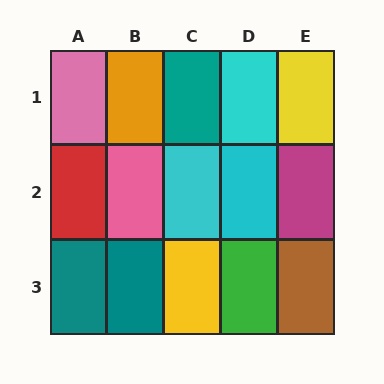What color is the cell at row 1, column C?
Teal.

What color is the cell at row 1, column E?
Yellow.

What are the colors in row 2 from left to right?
Red, pink, cyan, cyan, magenta.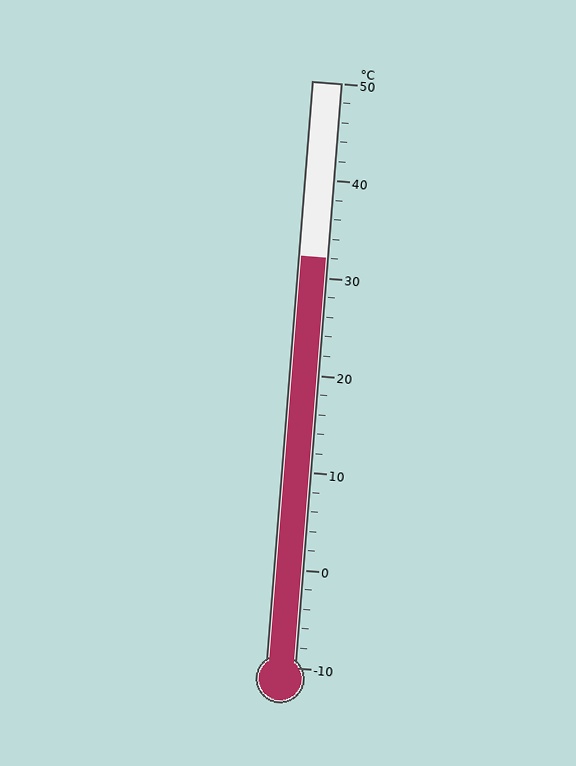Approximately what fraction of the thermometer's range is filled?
The thermometer is filled to approximately 70% of its range.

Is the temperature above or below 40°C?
The temperature is below 40°C.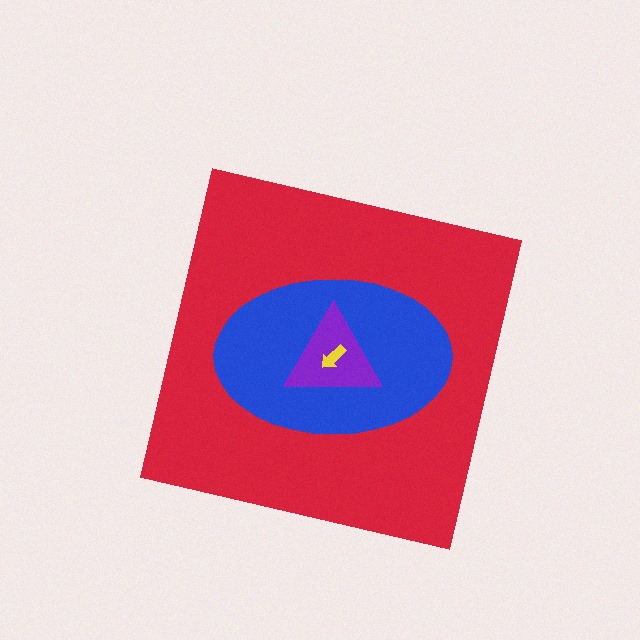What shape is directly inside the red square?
The blue ellipse.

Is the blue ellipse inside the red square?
Yes.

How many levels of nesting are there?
4.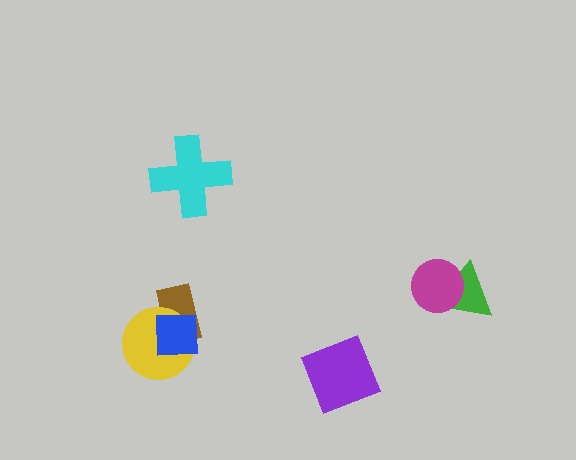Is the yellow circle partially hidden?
Yes, it is partially covered by another shape.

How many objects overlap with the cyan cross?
0 objects overlap with the cyan cross.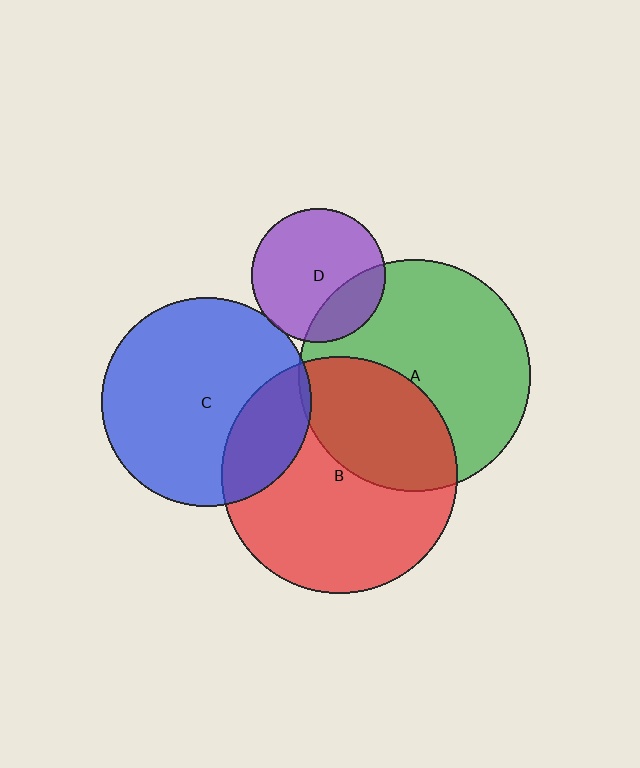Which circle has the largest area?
Circle B (red).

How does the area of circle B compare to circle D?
Approximately 3.1 times.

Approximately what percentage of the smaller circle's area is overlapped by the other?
Approximately 5%.